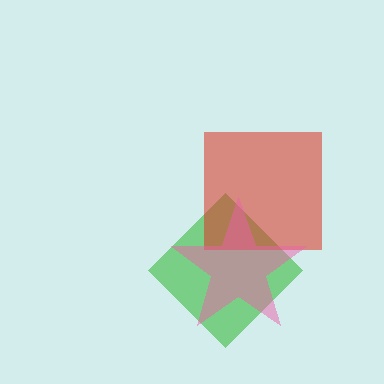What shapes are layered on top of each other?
The layered shapes are: a green diamond, a red square, a pink star.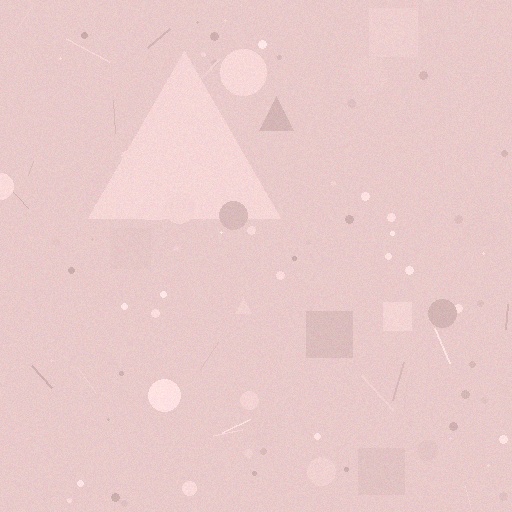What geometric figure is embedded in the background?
A triangle is embedded in the background.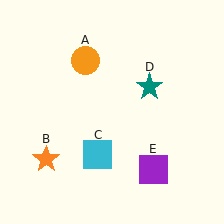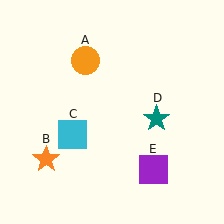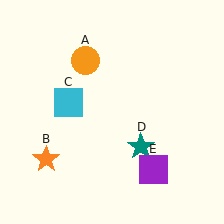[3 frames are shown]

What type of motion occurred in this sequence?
The cyan square (object C), teal star (object D) rotated clockwise around the center of the scene.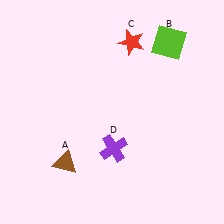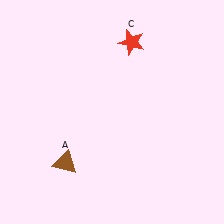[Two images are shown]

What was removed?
The purple cross (D), the lime square (B) were removed in Image 2.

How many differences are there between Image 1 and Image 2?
There are 2 differences between the two images.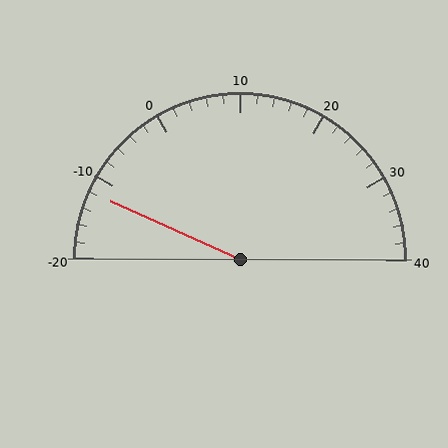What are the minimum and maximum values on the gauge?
The gauge ranges from -20 to 40.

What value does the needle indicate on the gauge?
The needle indicates approximately -12.